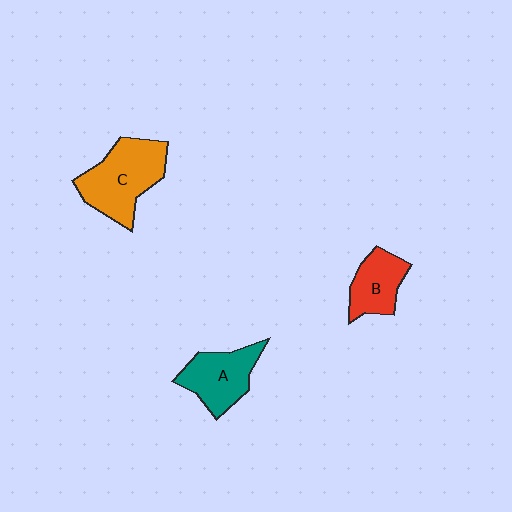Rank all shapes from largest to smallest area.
From largest to smallest: C (orange), A (teal), B (red).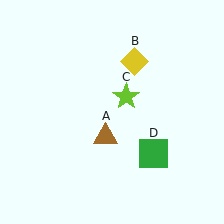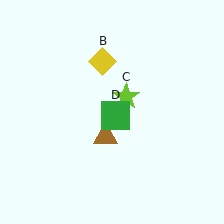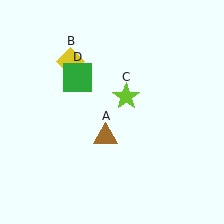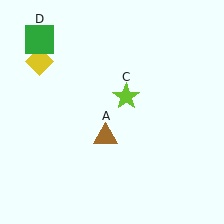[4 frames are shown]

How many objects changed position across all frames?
2 objects changed position: yellow diamond (object B), green square (object D).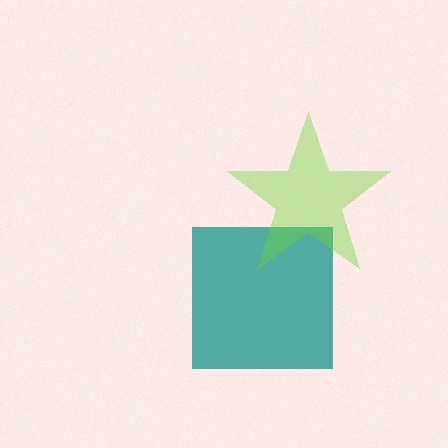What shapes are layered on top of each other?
The layered shapes are: a teal square, a lime star.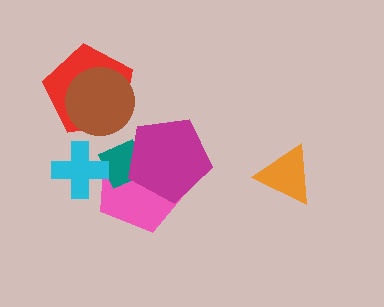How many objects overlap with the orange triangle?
0 objects overlap with the orange triangle.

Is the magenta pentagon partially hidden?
No, no other shape covers it.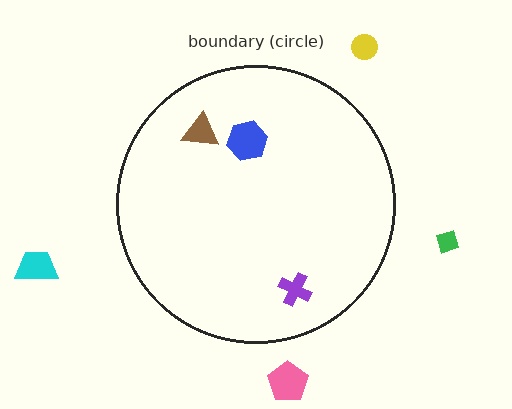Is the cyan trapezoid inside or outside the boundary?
Outside.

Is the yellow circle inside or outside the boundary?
Outside.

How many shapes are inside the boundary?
3 inside, 4 outside.